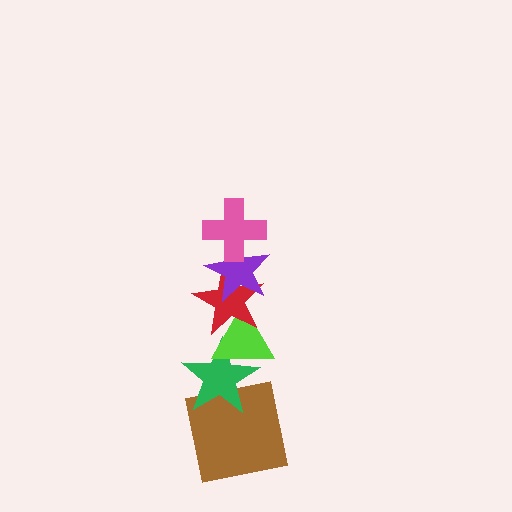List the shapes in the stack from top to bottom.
From top to bottom: the pink cross, the purple star, the red star, the lime triangle, the green star, the brown square.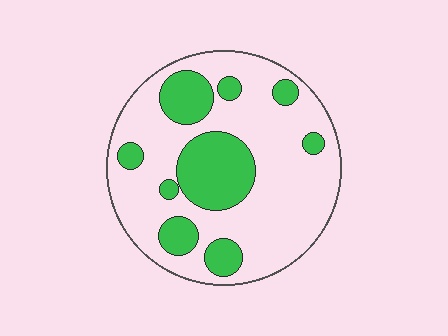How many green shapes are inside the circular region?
9.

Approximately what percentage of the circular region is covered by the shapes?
Approximately 30%.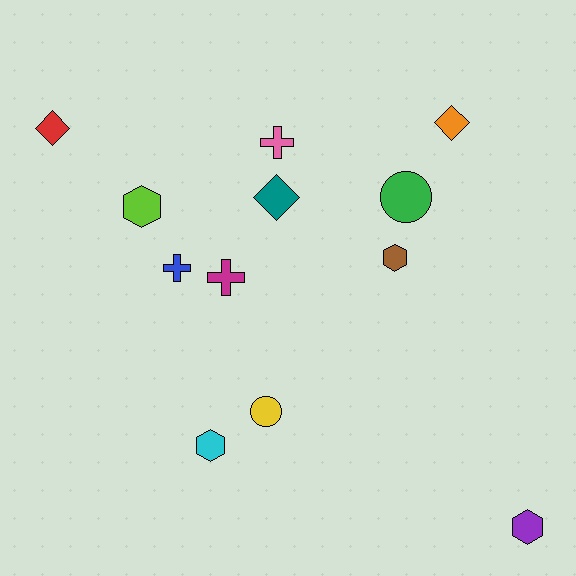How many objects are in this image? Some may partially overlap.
There are 12 objects.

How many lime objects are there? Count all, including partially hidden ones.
There is 1 lime object.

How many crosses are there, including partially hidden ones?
There are 3 crosses.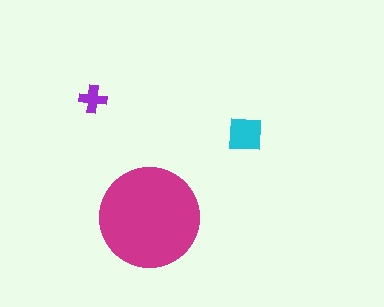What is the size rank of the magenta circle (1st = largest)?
1st.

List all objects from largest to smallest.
The magenta circle, the cyan square, the purple cross.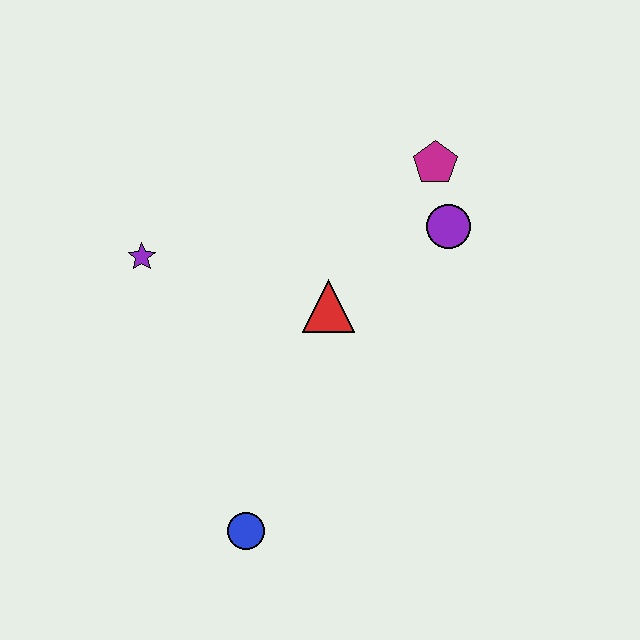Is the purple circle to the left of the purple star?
No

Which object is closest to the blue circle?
The red triangle is closest to the blue circle.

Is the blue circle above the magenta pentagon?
No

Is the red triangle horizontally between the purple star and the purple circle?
Yes